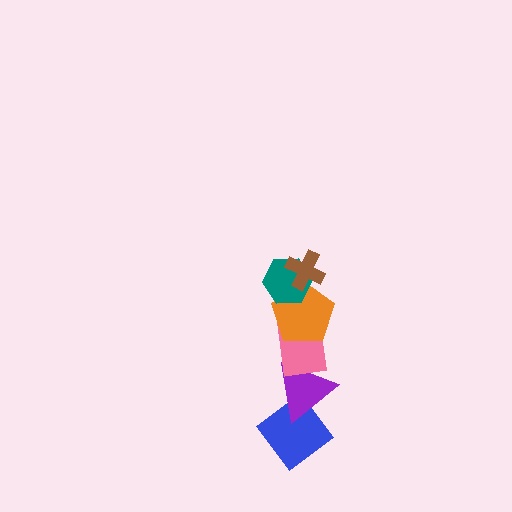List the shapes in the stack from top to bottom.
From top to bottom: the brown cross, the teal hexagon, the orange pentagon, the pink rectangle, the purple triangle, the blue diamond.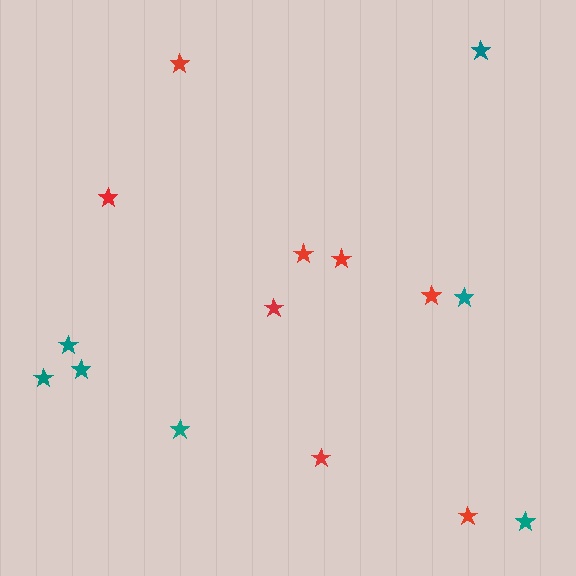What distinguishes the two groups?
There are 2 groups: one group of teal stars (7) and one group of red stars (8).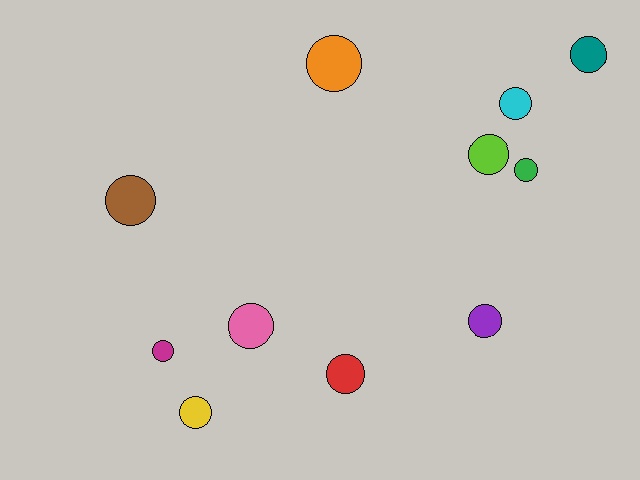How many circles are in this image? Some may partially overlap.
There are 11 circles.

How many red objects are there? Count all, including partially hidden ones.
There is 1 red object.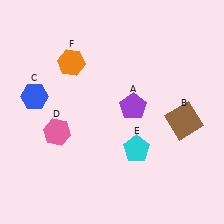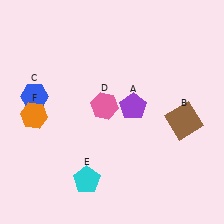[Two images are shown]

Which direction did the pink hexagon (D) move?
The pink hexagon (D) moved right.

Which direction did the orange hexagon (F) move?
The orange hexagon (F) moved down.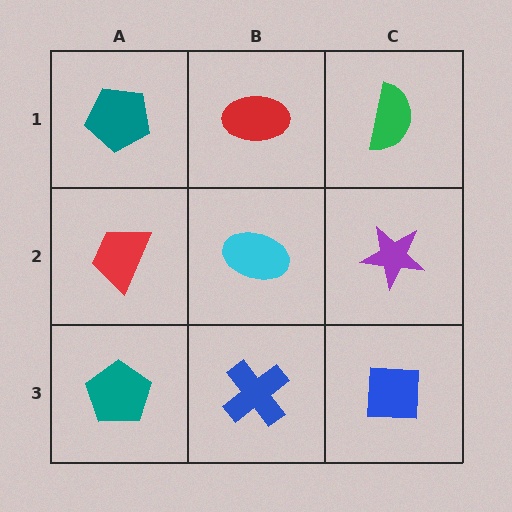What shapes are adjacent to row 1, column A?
A red trapezoid (row 2, column A), a red ellipse (row 1, column B).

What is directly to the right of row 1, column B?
A green semicircle.